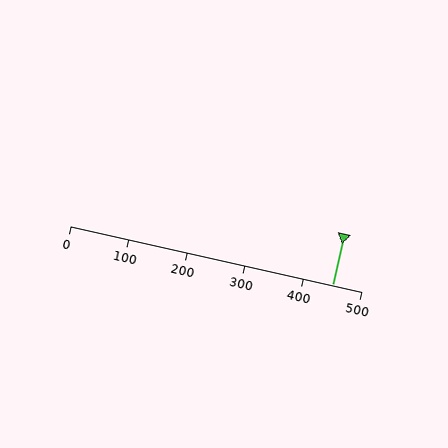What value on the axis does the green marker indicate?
The marker indicates approximately 450.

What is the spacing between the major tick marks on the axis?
The major ticks are spaced 100 apart.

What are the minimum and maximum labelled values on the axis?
The axis runs from 0 to 500.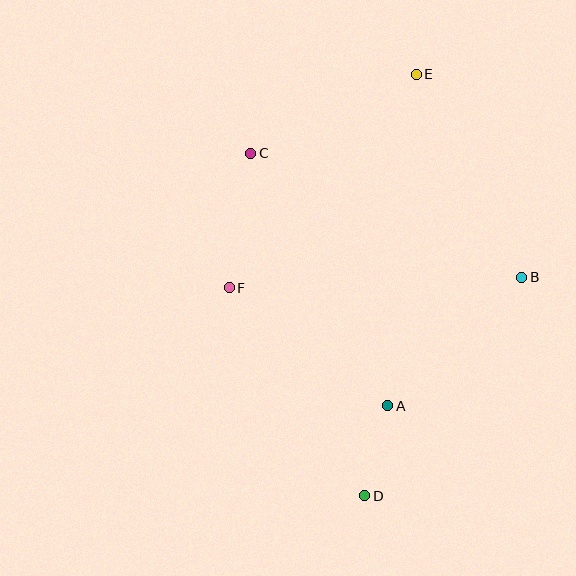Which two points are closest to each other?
Points A and D are closest to each other.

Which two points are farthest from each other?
Points D and E are farthest from each other.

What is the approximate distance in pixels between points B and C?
The distance between B and C is approximately 298 pixels.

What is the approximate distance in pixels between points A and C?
The distance between A and C is approximately 287 pixels.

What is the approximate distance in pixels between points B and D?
The distance between B and D is approximately 269 pixels.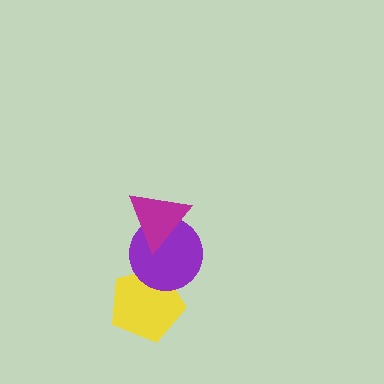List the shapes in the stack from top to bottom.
From top to bottom: the magenta triangle, the purple circle, the yellow pentagon.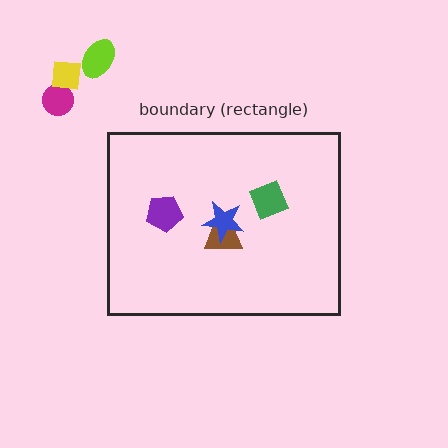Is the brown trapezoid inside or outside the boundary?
Inside.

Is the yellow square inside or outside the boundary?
Outside.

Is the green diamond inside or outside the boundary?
Inside.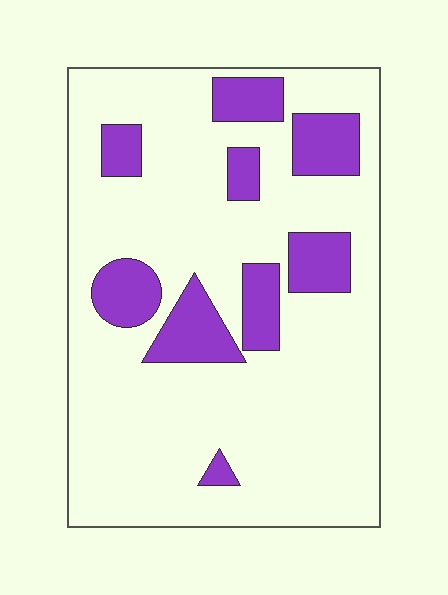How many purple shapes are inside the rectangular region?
9.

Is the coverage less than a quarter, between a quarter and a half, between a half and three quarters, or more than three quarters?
Less than a quarter.